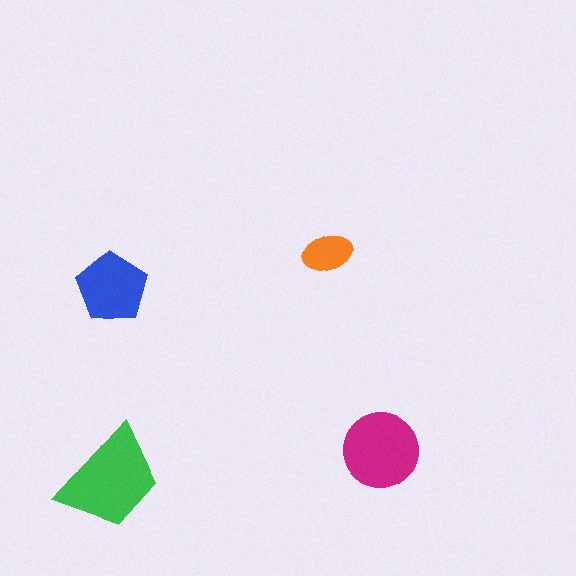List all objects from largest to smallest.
The green trapezoid, the magenta circle, the blue pentagon, the orange ellipse.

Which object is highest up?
The orange ellipse is topmost.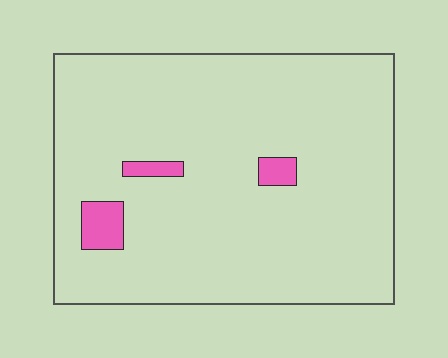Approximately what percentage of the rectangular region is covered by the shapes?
Approximately 5%.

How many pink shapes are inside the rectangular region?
3.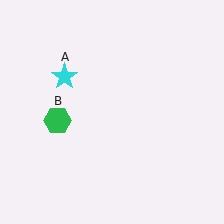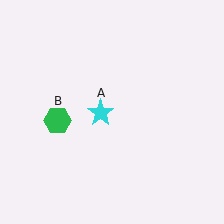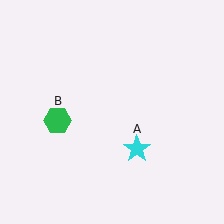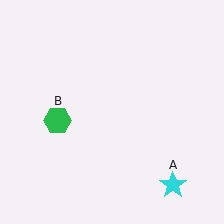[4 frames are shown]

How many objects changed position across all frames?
1 object changed position: cyan star (object A).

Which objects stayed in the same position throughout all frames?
Green hexagon (object B) remained stationary.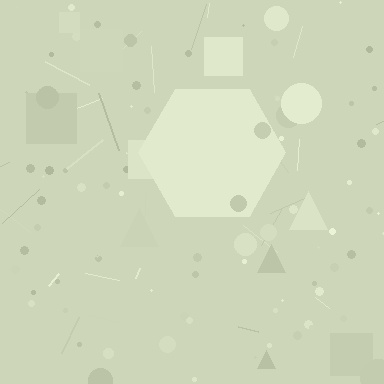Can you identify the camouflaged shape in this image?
The camouflaged shape is a hexagon.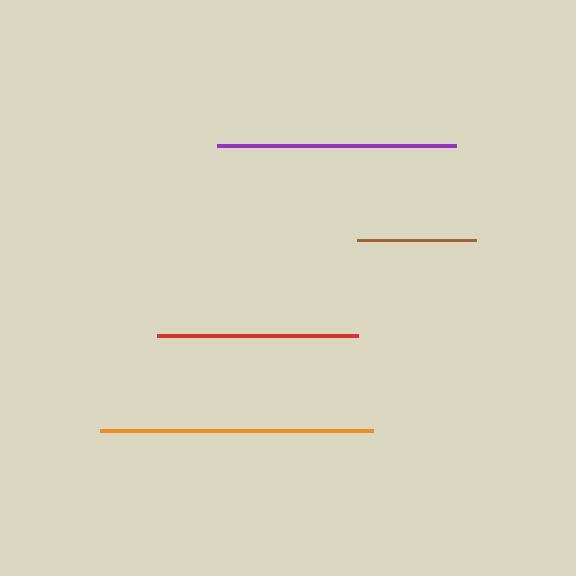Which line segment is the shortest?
The brown line is the shortest at approximately 118 pixels.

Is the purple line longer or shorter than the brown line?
The purple line is longer than the brown line.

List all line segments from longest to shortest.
From longest to shortest: orange, purple, red, brown.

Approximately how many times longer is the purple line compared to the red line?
The purple line is approximately 1.2 times the length of the red line.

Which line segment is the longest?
The orange line is the longest at approximately 273 pixels.